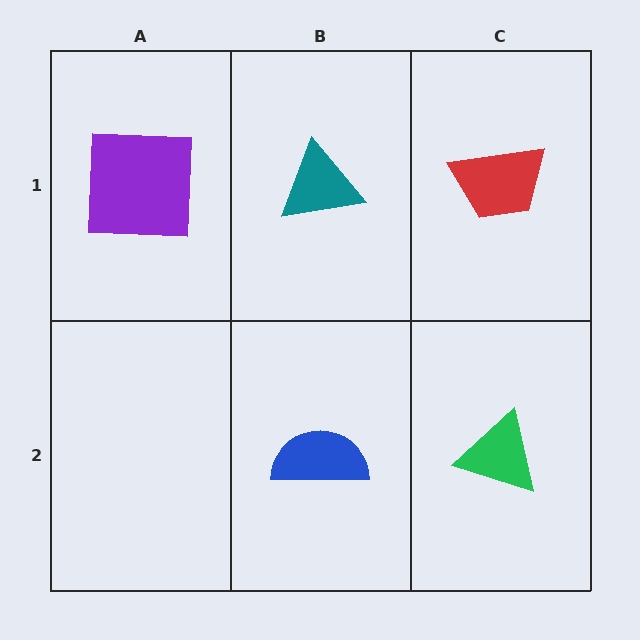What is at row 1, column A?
A purple square.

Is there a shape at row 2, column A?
No, that cell is empty.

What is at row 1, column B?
A teal triangle.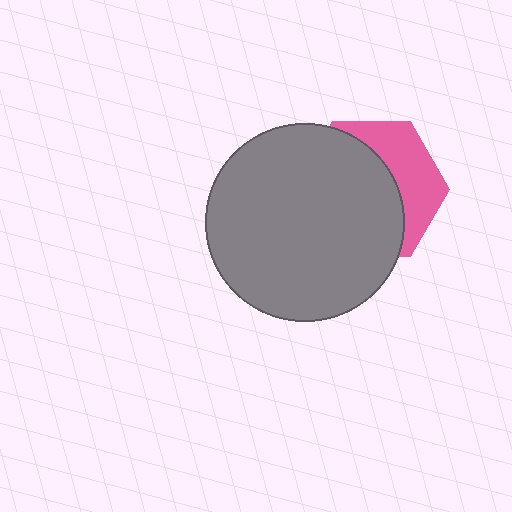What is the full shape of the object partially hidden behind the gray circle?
The partially hidden object is a pink hexagon.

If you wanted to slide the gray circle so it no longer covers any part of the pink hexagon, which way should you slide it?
Slide it left — that is the most direct way to separate the two shapes.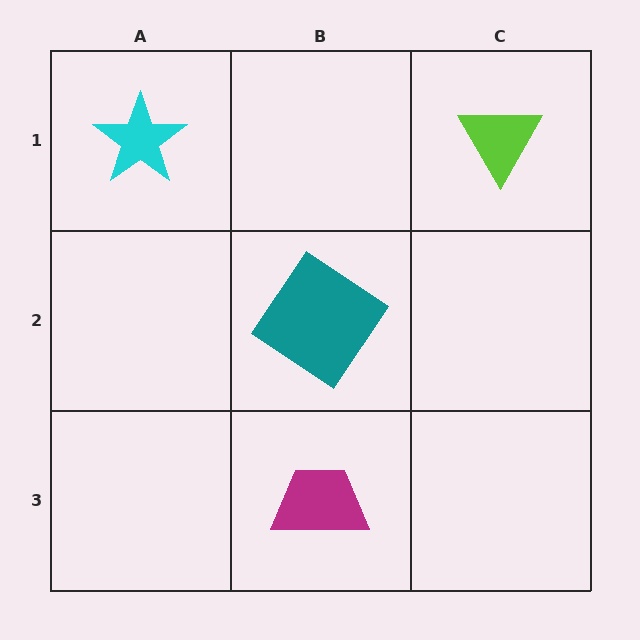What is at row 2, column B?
A teal diamond.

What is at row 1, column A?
A cyan star.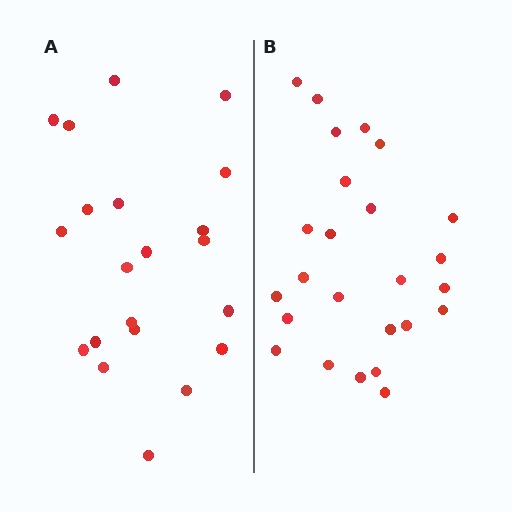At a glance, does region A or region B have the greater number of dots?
Region B (the right region) has more dots.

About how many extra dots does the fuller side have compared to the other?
Region B has about 4 more dots than region A.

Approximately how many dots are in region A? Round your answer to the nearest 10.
About 20 dots. (The exact count is 21, which rounds to 20.)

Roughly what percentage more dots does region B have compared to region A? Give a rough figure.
About 20% more.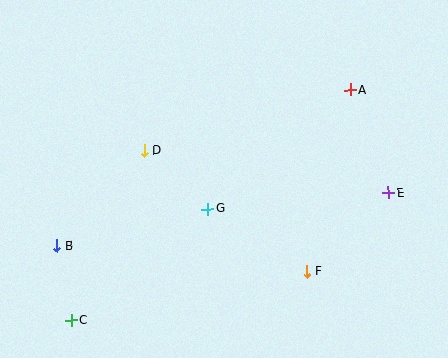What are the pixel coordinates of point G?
Point G is at (208, 209).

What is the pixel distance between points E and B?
The distance between E and B is 335 pixels.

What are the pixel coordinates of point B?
Point B is at (57, 246).